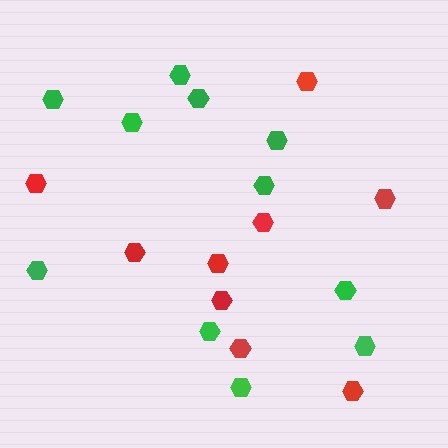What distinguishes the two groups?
There are 2 groups: one group of red hexagons (9) and one group of green hexagons (11).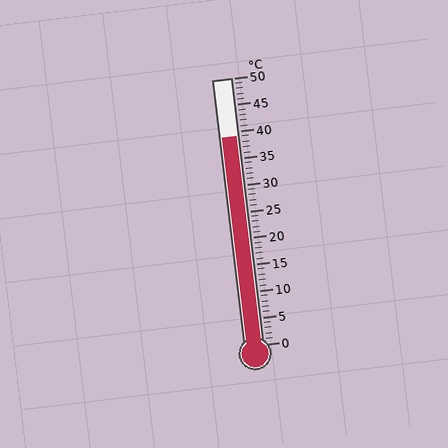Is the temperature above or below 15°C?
The temperature is above 15°C.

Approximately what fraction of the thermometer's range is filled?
The thermometer is filled to approximately 80% of its range.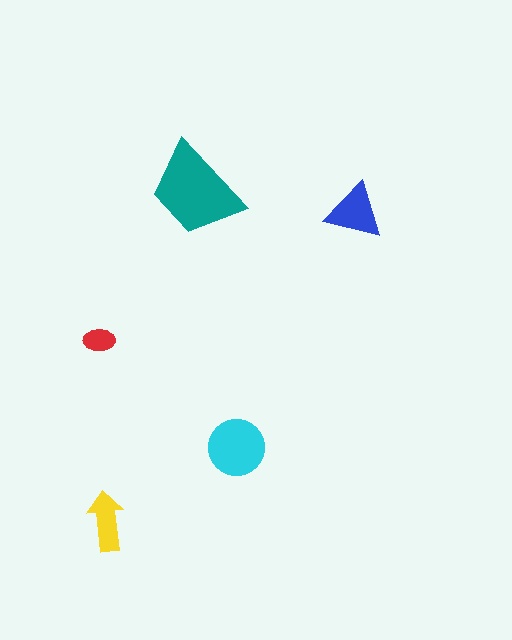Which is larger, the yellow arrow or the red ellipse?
The yellow arrow.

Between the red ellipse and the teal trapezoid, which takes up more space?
The teal trapezoid.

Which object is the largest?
The teal trapezoid.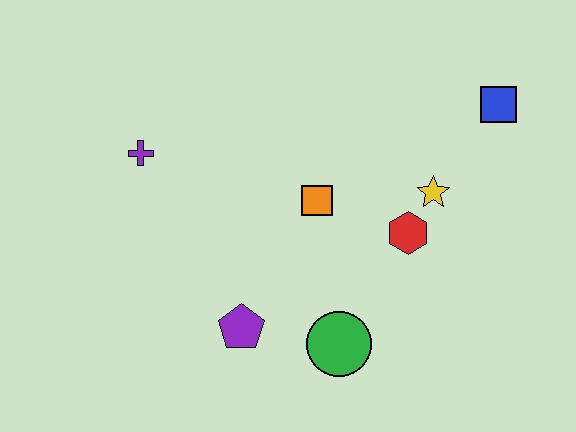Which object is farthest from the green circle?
The blue square is farthest from the green circle.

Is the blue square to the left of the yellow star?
No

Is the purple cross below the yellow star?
No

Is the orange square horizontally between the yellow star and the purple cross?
Yes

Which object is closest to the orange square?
The red hexagon is closest to the orange square.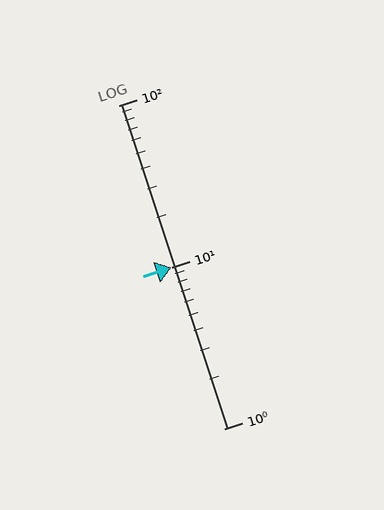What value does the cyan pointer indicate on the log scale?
The pointer indicates approximately 10.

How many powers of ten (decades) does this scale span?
The scale spans 2 decades, from 1 to 100.